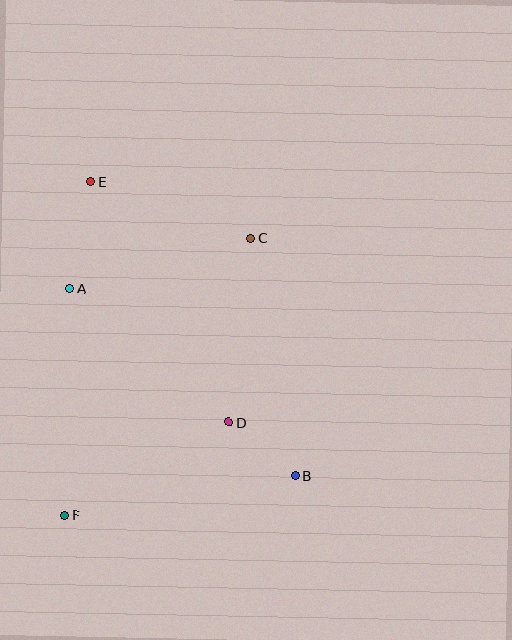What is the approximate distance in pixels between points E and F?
The distance between E and F is approximately 335 pixels.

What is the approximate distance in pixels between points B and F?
The distance between B and F is approximately 233 pixels.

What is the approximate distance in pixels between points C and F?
The distance between C and F is approximately 333 pixels.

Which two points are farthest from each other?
Points B and E are farthest from each other.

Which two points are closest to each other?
Points B and D are closest to each other.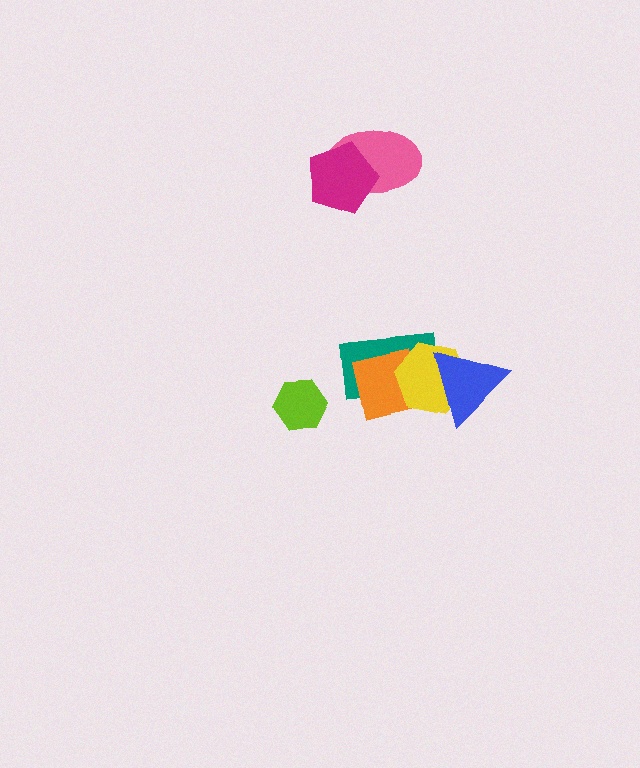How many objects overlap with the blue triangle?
2 objects overlap with the blue triangle.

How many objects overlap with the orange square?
2 objects overlap with the orange square.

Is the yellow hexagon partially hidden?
Yes, it is partially covered by another shape.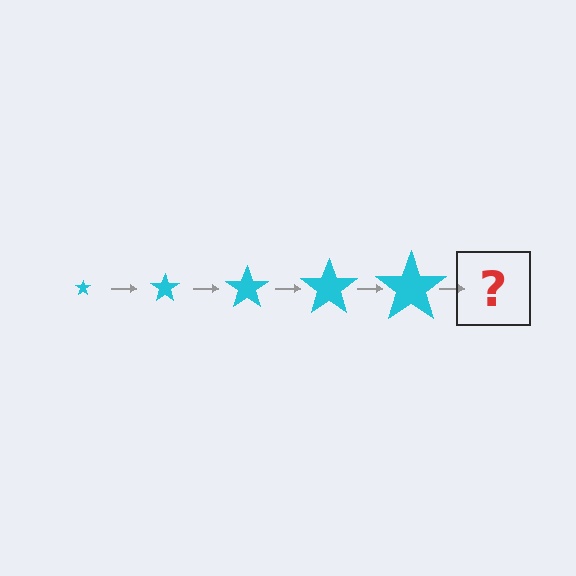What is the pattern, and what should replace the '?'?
The pattern is that the star gets progressively larger each step. The '?' should be a cyan star, larger than the previous one.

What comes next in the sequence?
The next element should be a cyan star, larger than the previous one.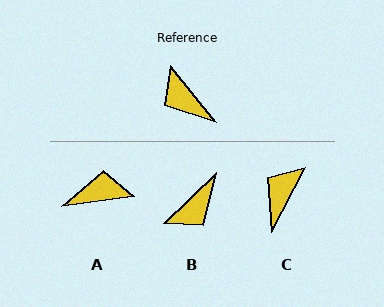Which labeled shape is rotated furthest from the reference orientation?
A, about 121 degrees away.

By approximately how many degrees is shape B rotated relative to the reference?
Approximately 95 degrees counter-clockwise.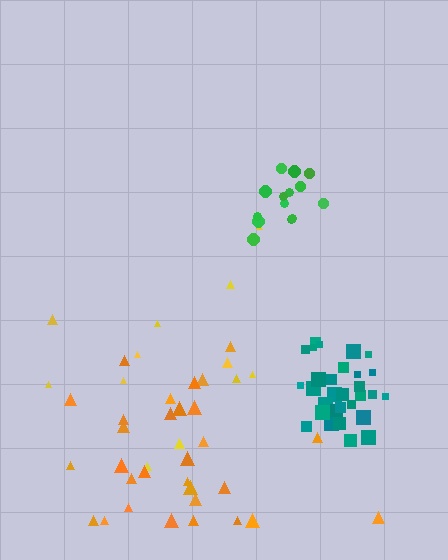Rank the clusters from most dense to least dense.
teal, green, orange, yellow.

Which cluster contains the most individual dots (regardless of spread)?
Teal (31).